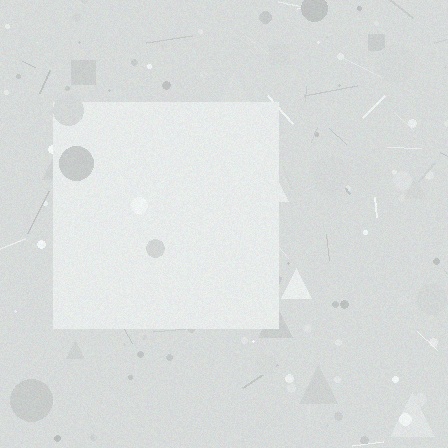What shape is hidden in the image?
A square is hidden in the image.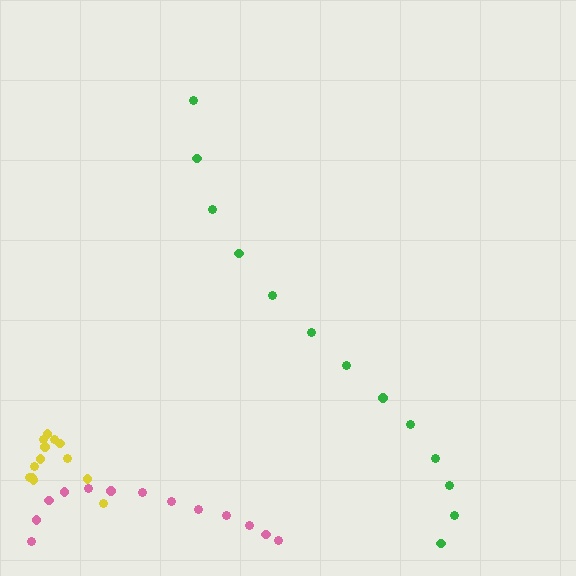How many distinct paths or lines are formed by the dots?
There are 3 distinct paths.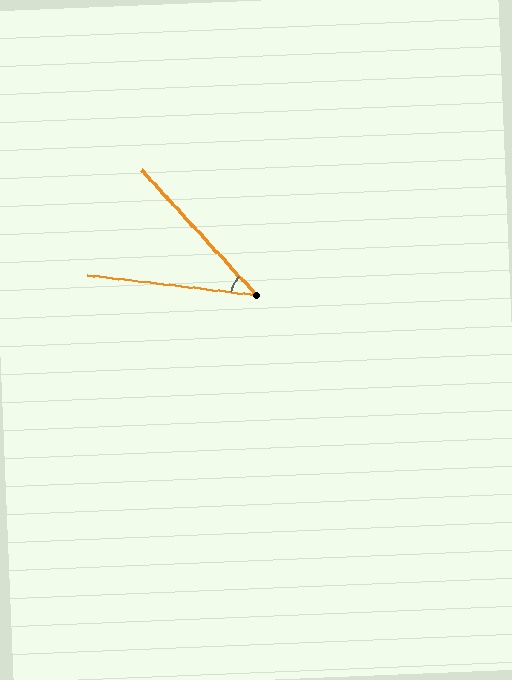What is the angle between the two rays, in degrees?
Approximately 41 degrees.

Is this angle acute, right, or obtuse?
It is acute.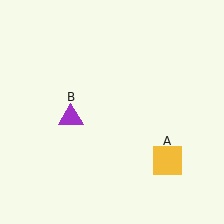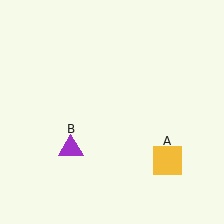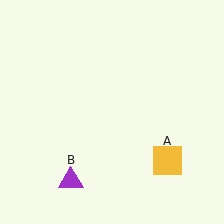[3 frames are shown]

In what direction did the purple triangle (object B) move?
The purple triangle (object B) moved down.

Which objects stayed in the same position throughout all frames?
Yellow square (object A) remained stationary.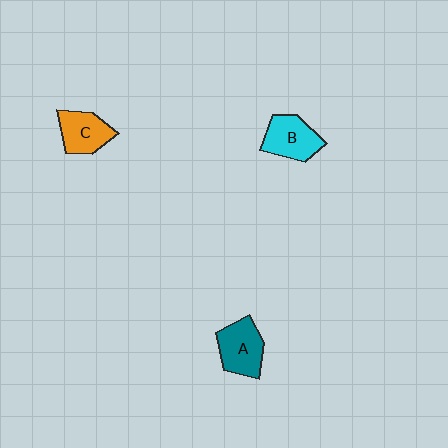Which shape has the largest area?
Shape A (teal).